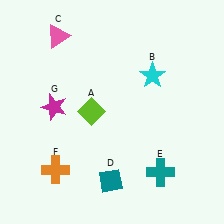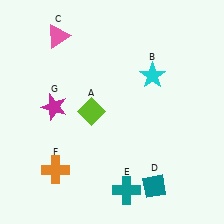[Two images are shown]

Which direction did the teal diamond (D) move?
The teal diamond (D) moved right.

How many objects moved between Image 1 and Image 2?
2 objects moved between the two images.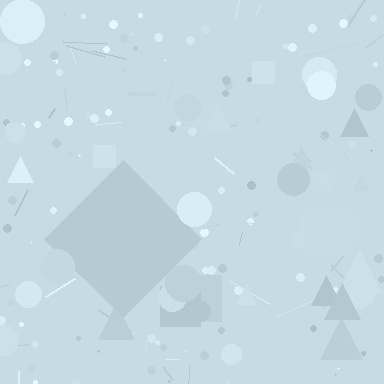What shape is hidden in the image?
A diamond is hidden in the image.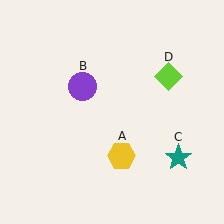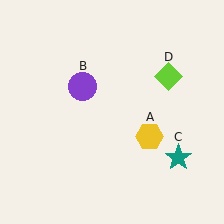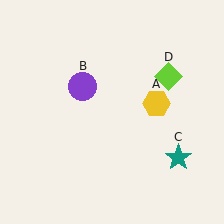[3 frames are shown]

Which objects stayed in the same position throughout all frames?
Purple circle (object B) and teal star (object C) and lime diamond (object D) remained stationary.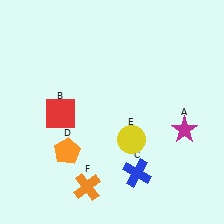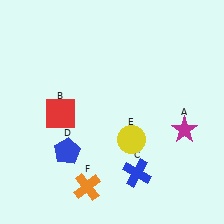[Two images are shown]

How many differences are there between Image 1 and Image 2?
There is 1 difference between the two images.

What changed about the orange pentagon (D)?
In Image 1, D is orange. In Image 2, it changed to blue.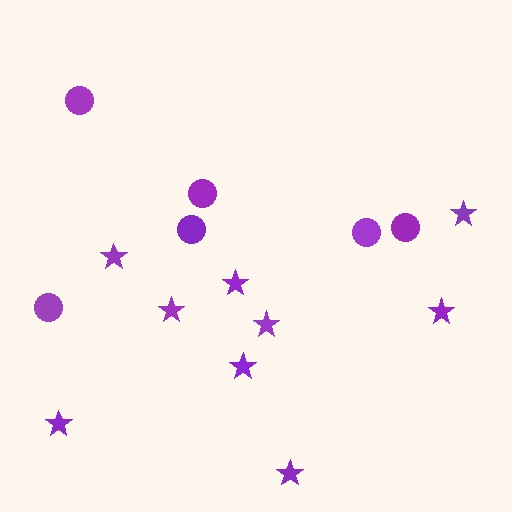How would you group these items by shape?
There are 2 groups: one group of circles (6) and one group of stars (9).